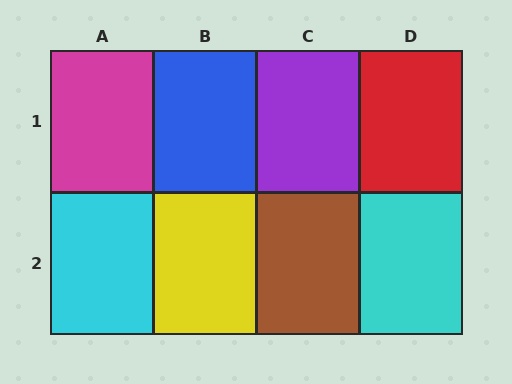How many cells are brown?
1 cell is brown.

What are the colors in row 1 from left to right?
Magenta, blue, purple, red.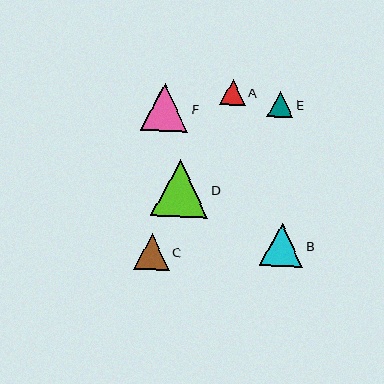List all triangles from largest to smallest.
From largest to smallest: D, F, B, C, A, E.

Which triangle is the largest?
Triangle D is the largest with a size of approximately 57 pixels.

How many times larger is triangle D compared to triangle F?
Triangle D is approximately 1.2 times the size of triangle F.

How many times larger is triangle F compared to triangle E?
Triangle F is approximately 1.9 times the size of triangle E.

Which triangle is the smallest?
Triangle E is the smallest with a size of approximately 26 pixels.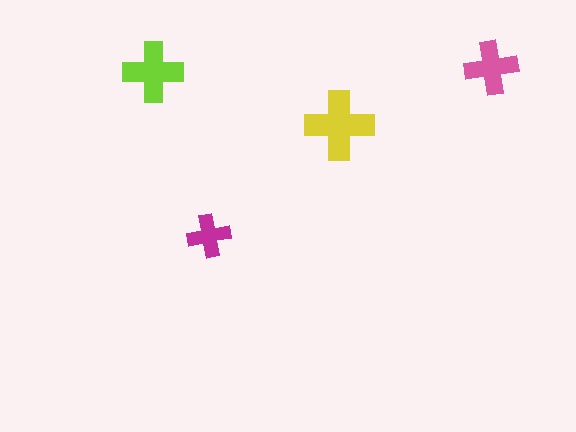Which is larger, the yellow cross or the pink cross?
The yellow one.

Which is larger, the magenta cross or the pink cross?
The pink one.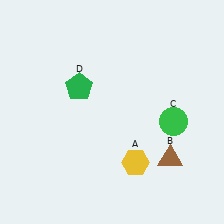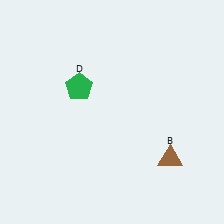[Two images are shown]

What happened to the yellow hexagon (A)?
The yellow hexagon (A) was removed in Image 2. It was in the bottom-right area of Image 1.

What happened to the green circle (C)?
The green circle (C) was removed in Image 2. It was in the bottom-right area of Image 1.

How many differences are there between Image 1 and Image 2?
There are 2 differences between the two images.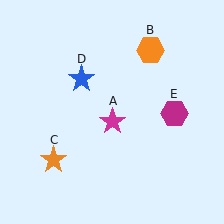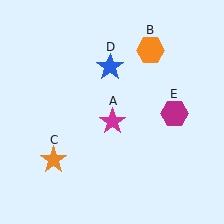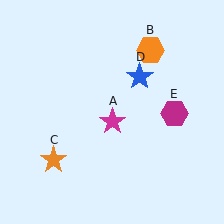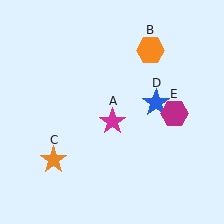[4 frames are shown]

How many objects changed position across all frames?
1 object changed position: blue star (object D).